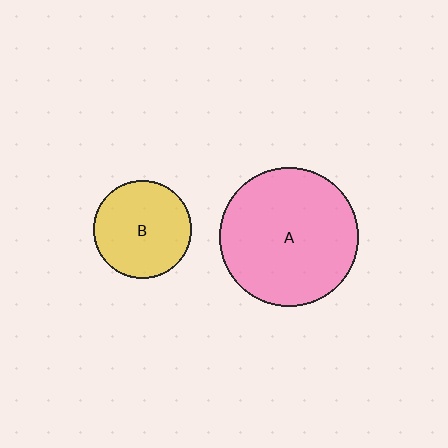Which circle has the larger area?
Circle A (pink).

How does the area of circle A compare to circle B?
Approximately 2.0 times.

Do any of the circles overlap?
No, none of the circles overlap.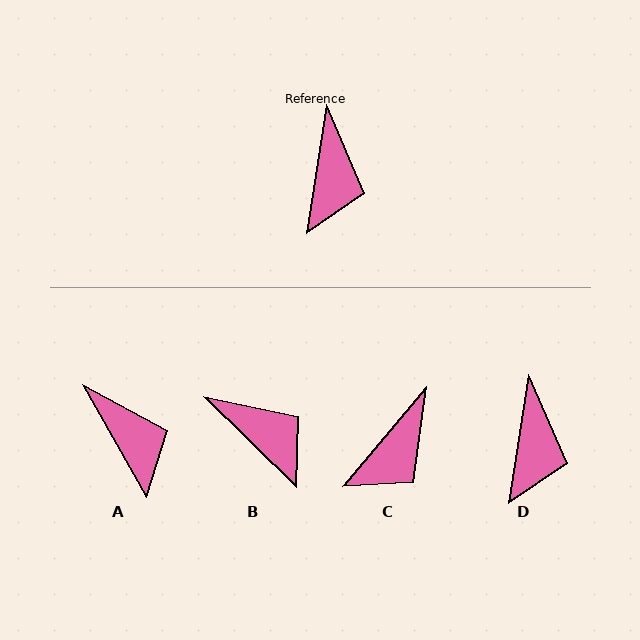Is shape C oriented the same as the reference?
No, it is off by about 31 degrees.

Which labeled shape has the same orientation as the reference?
D.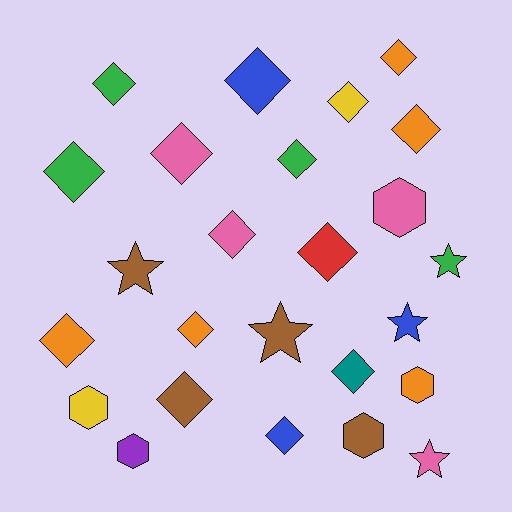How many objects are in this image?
There are 25 objects.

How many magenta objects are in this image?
There are no magenta objects.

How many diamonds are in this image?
There are 15 diamonds.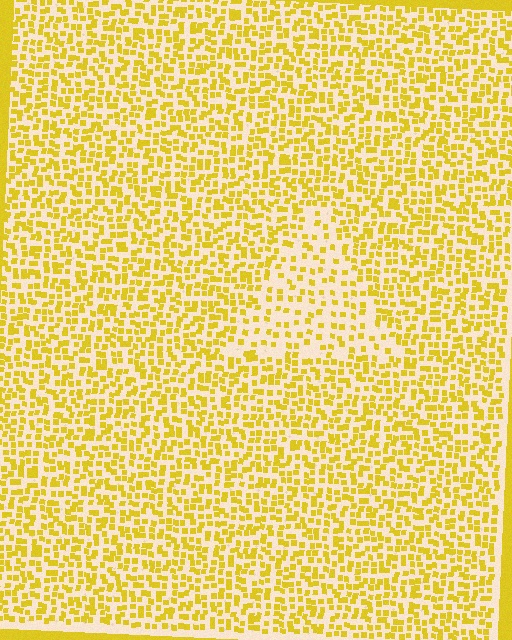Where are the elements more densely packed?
The elements are more densely packed outside the triangle boundary.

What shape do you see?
I see a triangle.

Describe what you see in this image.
The image contains small yellow elements arranged at two different densities. A triangle-shaped region is visible where the elements are less densely packed than the surrounding area.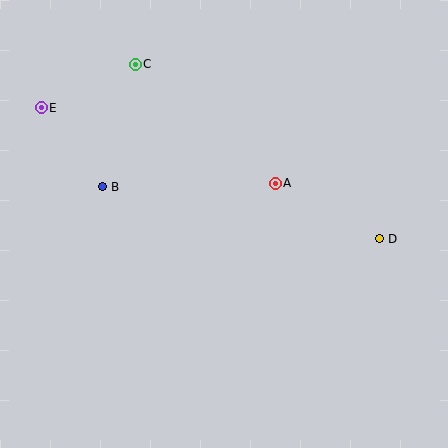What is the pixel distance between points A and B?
The distance between A and B is 173 pixels.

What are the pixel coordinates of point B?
Point B is at (103, 187).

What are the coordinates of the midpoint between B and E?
The midpoint between B and E is at (72, 147).